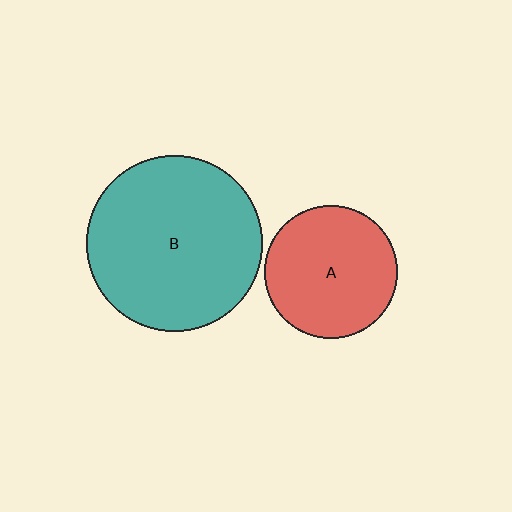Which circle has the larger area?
Circle B (teal).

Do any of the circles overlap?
No, none of the circles overlap.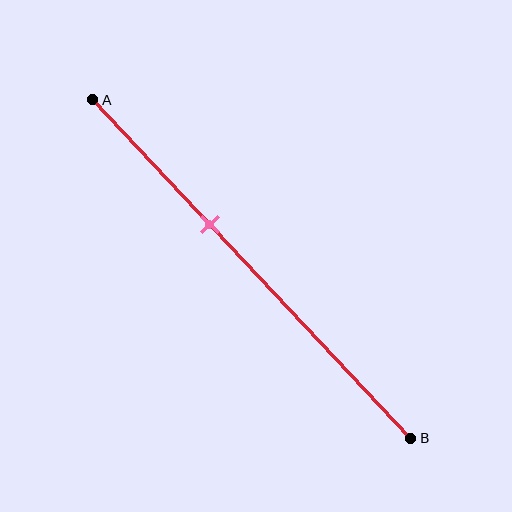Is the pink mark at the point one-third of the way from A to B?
No, the mark is at about 35% from A, not at the 33% one-third point.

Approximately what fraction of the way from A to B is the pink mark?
The pink mark is approximately 35% of the way from A to B.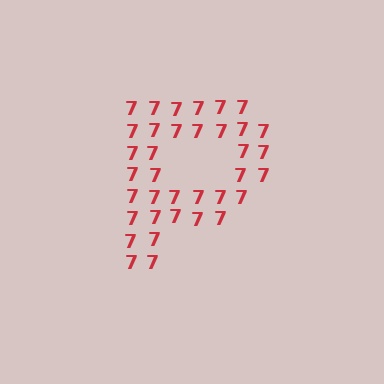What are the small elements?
The small elements are digit 7's.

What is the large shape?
The large shape is the letter P.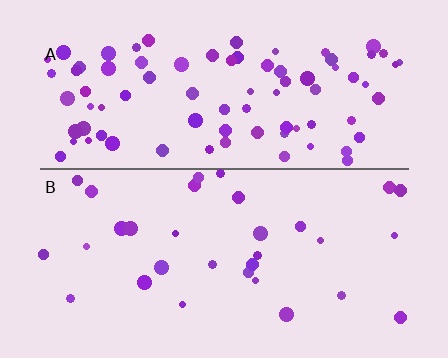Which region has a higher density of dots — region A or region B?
A (the top).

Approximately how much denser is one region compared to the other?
Approximately 2.7× — region A over region B.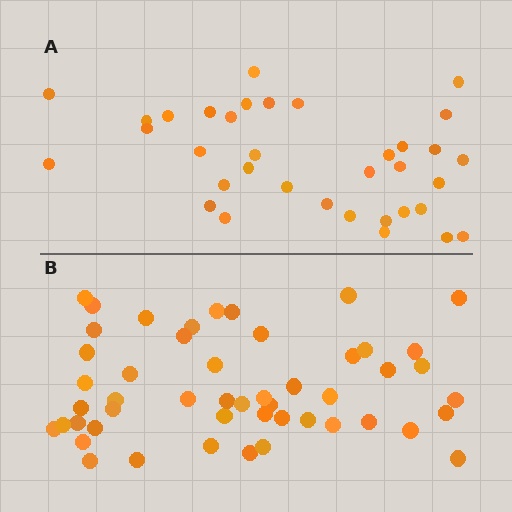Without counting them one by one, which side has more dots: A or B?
Region B (the bottom region) has more dots.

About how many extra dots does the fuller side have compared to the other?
Region B has approximately 15 more dots than region A.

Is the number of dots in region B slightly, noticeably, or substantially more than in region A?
Region B has noticeably more, but not dramatically so. The ratio is roughly 1.4 to 1.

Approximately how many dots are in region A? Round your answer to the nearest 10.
About 40 dots. (The exact count is 35, which rounds to 40.)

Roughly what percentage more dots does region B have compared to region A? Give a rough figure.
About 45% more.